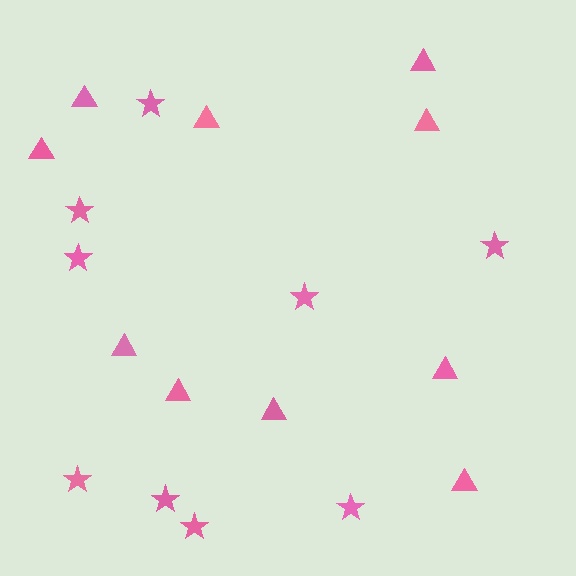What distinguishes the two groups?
There are 2 groups: one group of triangles (10) and one group of stars (9).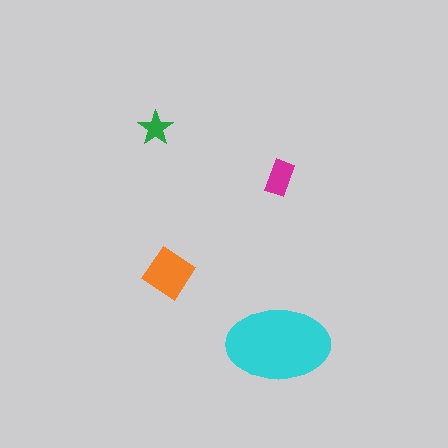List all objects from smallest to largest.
The green star, the magenta rectangle, the orange diamond, the cyan ellipse.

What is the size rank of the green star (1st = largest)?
4th.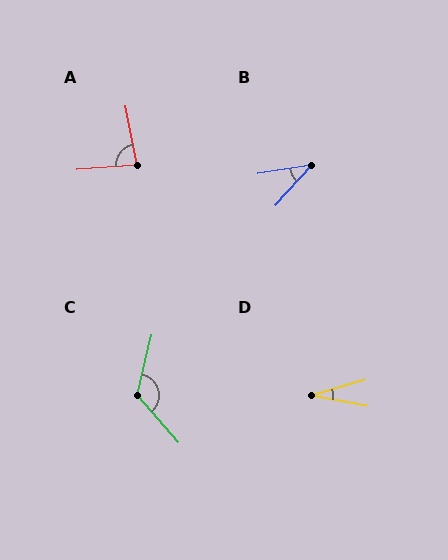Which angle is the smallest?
D, at approximately 27 degrees.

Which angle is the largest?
C, at approximately 125 degrees.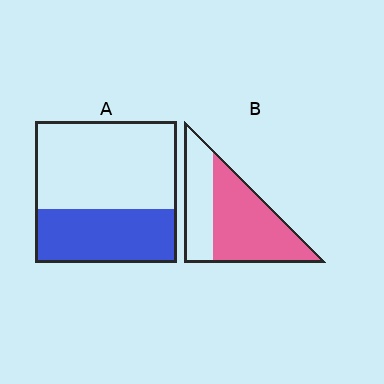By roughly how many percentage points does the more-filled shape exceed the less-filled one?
By roughly 25 percentage points (B over A).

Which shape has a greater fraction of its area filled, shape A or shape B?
Shape B.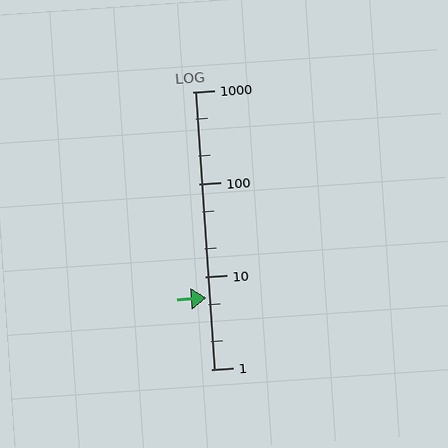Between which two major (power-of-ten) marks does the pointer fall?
The pointer is between 1 and 10.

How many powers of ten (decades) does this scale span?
The scale spans 3 decades, from 1 to 1000.